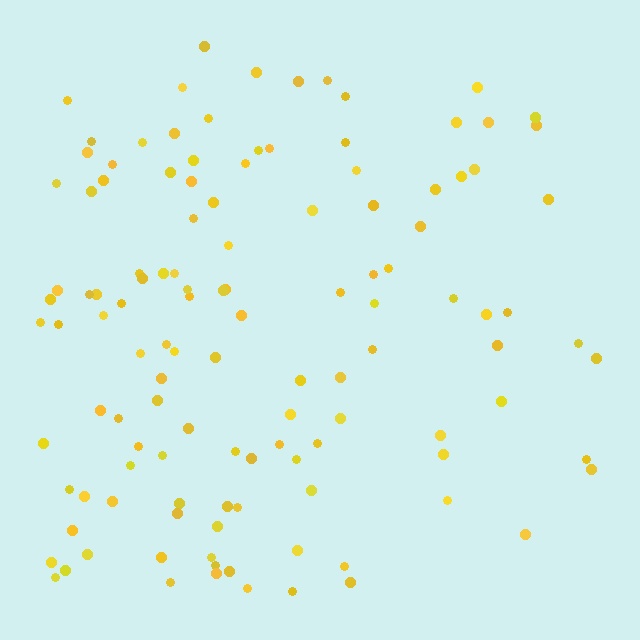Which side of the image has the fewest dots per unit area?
The right.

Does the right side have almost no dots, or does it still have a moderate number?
Still a moderate number, just noticeably fewer than the left.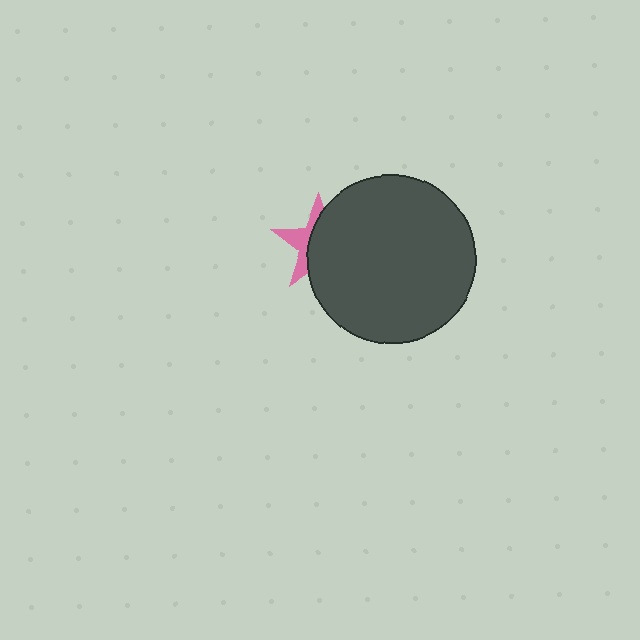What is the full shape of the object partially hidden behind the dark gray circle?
The partially hidden object is a pink star.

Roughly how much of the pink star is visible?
A small part of it is visible (roughly 37%).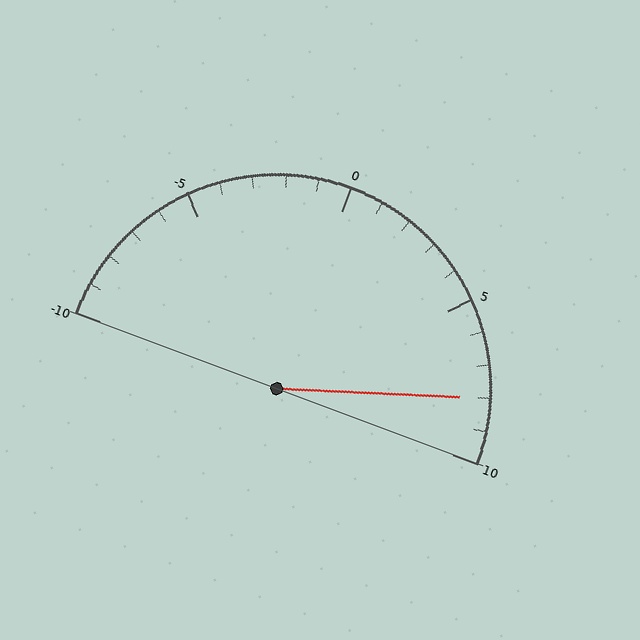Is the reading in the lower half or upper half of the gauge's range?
The reading is in the upper half of the range (-10 to 10).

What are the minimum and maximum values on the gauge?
The gauge ranges from -10 to 10.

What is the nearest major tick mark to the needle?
The nearest major tick mark is 10.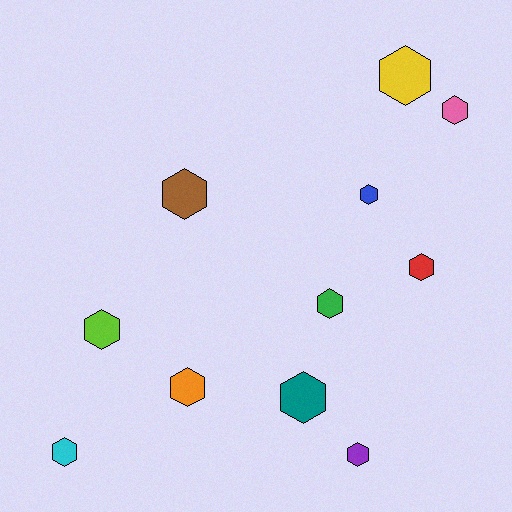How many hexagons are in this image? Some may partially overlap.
There are 11 hexagons.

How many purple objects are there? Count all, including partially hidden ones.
There is 1 purple object.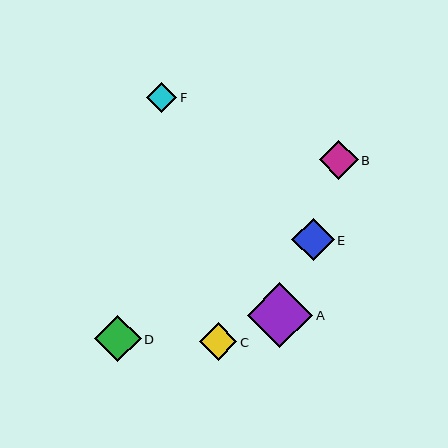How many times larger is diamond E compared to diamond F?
Diamond E is approximately 1.4 times the size of diamond F.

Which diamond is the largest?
Diamond A is the largest with a size of approximately 66 pixels.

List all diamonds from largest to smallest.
From largest to smallest: A, D, E, B, C, F.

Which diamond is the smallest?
Diamond F is the smallest with a size of approximately 30 pixels.